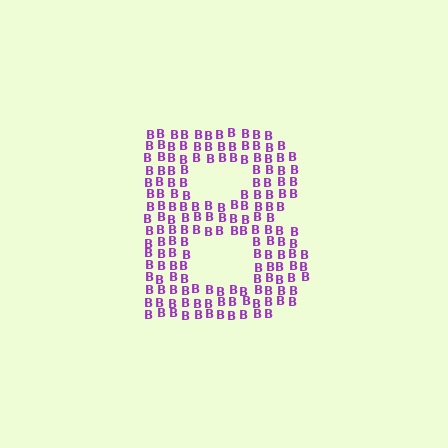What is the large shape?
The large shape is the letter B.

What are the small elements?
The small elements are letter B's.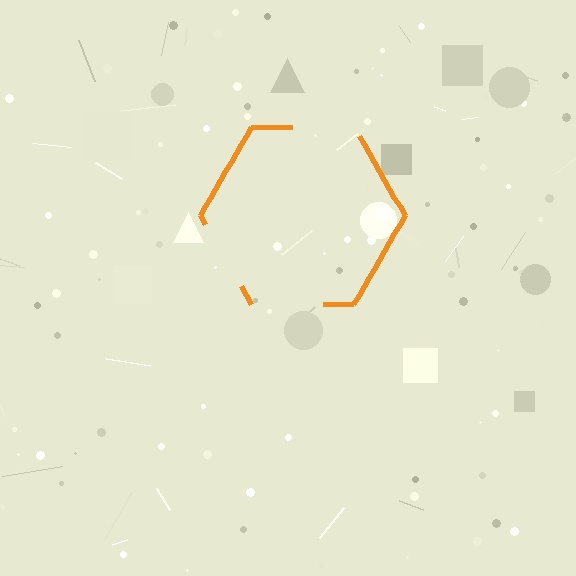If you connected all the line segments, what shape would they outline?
They would outline a hexagon.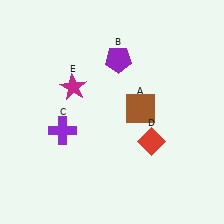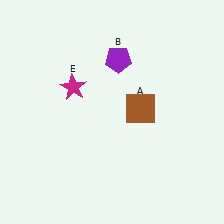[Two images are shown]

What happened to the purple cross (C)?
The purple cross (C) was removed in Image 2. It was in the bottom-left area of Image 1.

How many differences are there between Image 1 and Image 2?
There are 2 differences between the two images.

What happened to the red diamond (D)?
The red diamond (D) was removed in Image 2. It was in the bottom-right area of Image 1.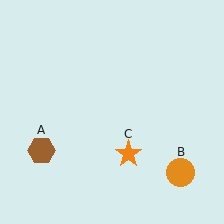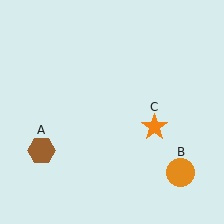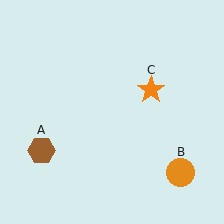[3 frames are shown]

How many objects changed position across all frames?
1 object changed position: orange star (object C).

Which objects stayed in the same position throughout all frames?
Brown hexagon (object A) and orange circle (object B) remained stationary.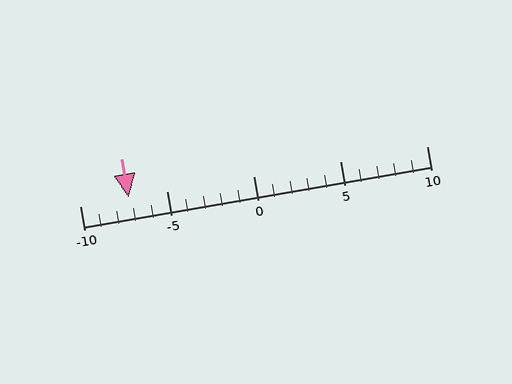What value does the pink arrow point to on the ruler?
The pink arrow points to approximately -7.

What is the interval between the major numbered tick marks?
The major tick marks are spaced 5 units apart.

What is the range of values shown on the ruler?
The ruler shows values from -10 to 10.